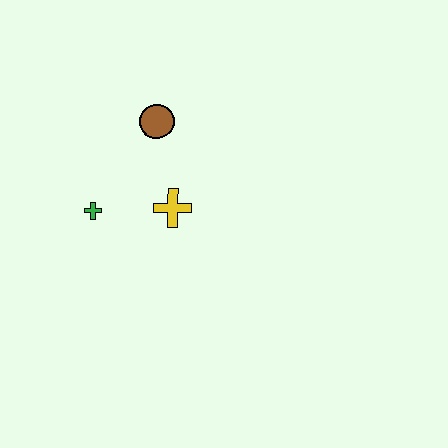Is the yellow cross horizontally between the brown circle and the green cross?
No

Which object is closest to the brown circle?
The yellow cross is closest to the brown circle.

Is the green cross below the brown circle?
Yes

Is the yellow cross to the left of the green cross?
No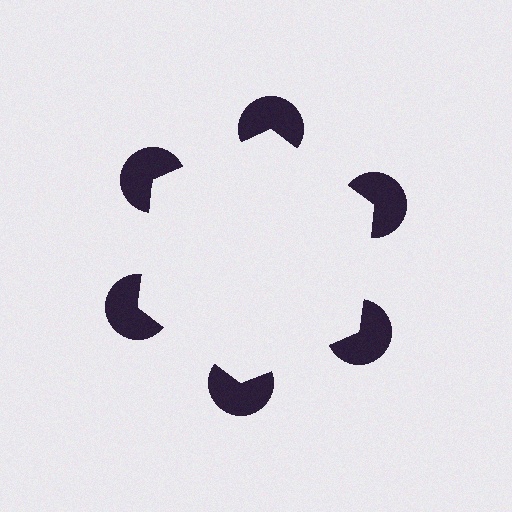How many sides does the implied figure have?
6 sides.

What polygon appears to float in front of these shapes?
An illusory hexagon — its edges are inferred from the aligned wedge cuts in the pac-man discs, not physically drawn.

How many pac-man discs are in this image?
There are 6 — one at each vertex of the illusory hexagon.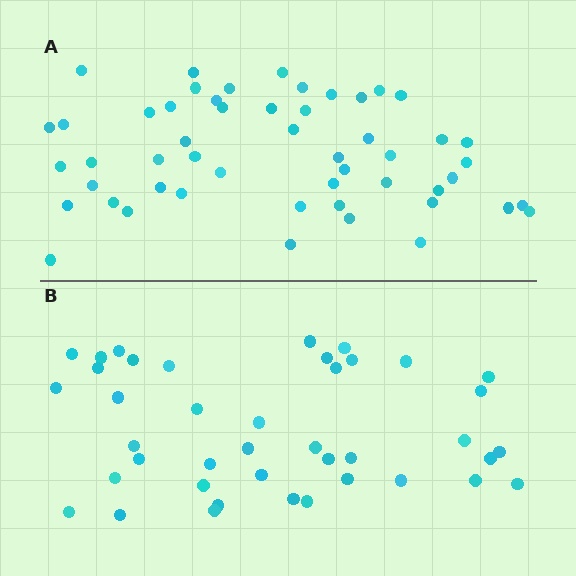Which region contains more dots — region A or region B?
Region A (the top region) has more dots.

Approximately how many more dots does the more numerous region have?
Region A has roughly 12 or so more dots than region B.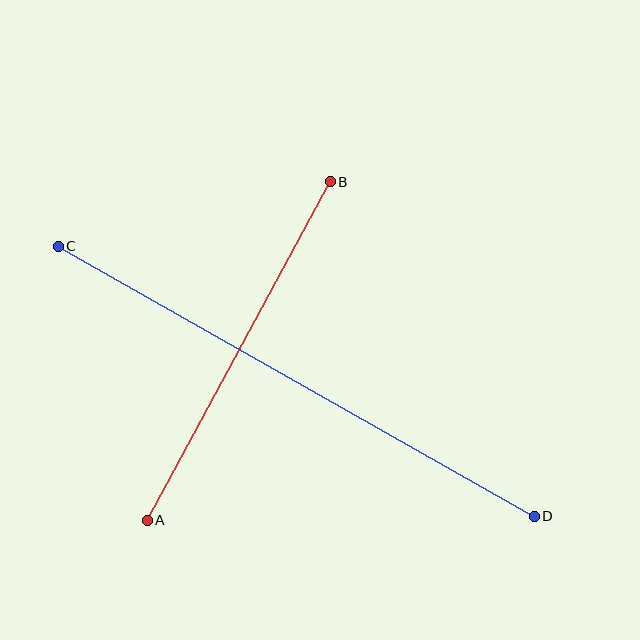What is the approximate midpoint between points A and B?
The midpoint is at approximately (239, 351) pixels.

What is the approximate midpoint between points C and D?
The midpoint is at approximately (296, 381) pixels.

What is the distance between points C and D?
The distance is approximately 547 pixels.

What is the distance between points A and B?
The distance is approximately 385 pixels.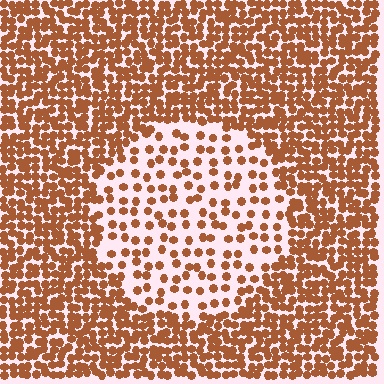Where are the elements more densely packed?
The elements are more densely packed outside the circle boundary.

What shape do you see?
I see a circle.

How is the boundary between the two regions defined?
The boundary is defined by a change in element density (approximately 2.5x ratio). All elements are the same color, size, and shape.